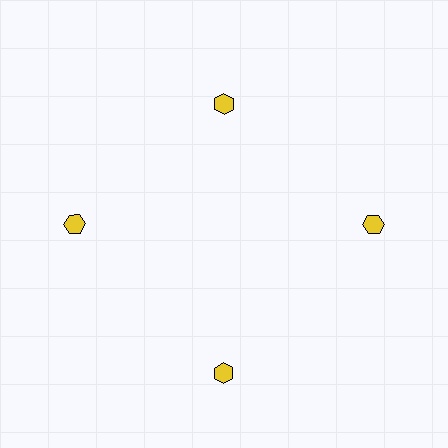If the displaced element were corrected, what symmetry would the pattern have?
It would have 4-fold rotational symmetry — the pattern would map onto itself every 90 degrees.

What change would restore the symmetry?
The symmetry would be restored by moving it outward, back onto the ring so that all 4 hexagons sit at equal angles and equal distance from the center.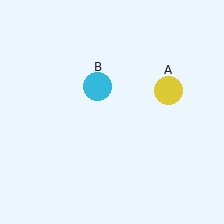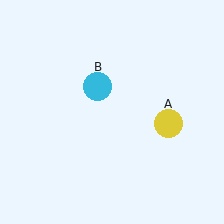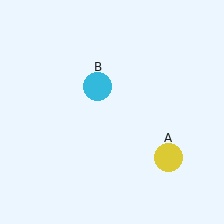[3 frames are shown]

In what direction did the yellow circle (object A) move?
The yellow circle (object A) moved down.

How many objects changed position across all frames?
1 object changed position: yellow circle (object A).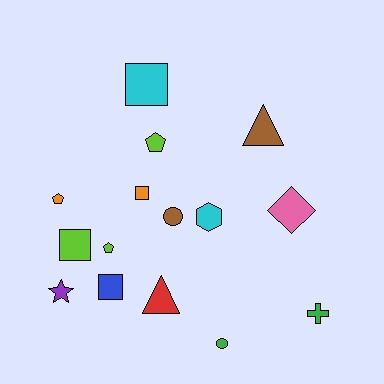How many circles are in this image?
There are 2 circles.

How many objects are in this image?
There are 15 objects.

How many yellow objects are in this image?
There are no yellow objects.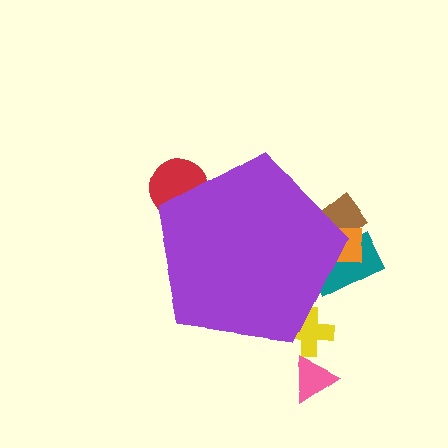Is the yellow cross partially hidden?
Yes, the yellow cross is partially hidden behind the purple pentagon.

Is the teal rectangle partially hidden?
Yes, the teal rectangle is partially hidden behind the purple pentagon.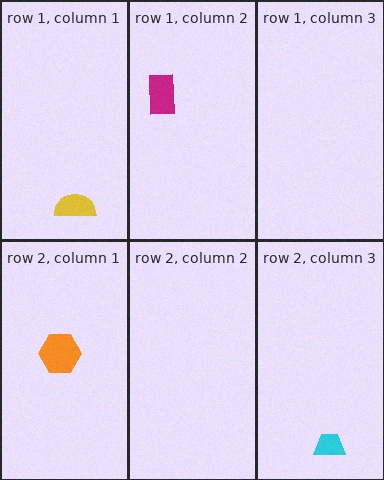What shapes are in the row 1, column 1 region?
The yellow semicircle.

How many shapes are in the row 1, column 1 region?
1.